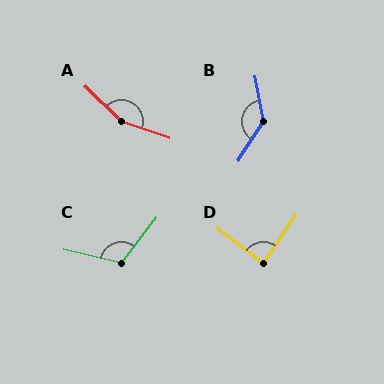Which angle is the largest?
A, at approximately 155 degrees.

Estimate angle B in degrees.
Approximately 136 degrees.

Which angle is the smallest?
D, at approximately 86 degrees.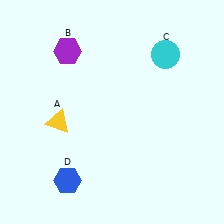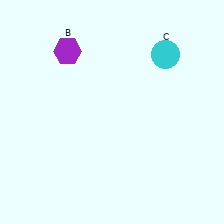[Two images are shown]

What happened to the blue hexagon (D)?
The blue hexagon (D) was removed in Image 2. It was in the bottom-left area of Image 1.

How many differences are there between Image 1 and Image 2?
There are 2 differences between the two images.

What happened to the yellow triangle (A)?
The yellow triangle (A) was removed in Image 2. It was in the bottom-left area of Image 1.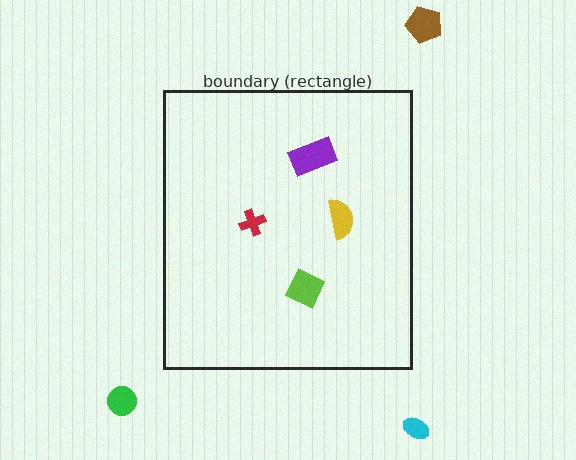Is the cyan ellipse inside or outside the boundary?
Outside.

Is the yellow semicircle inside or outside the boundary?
Inside.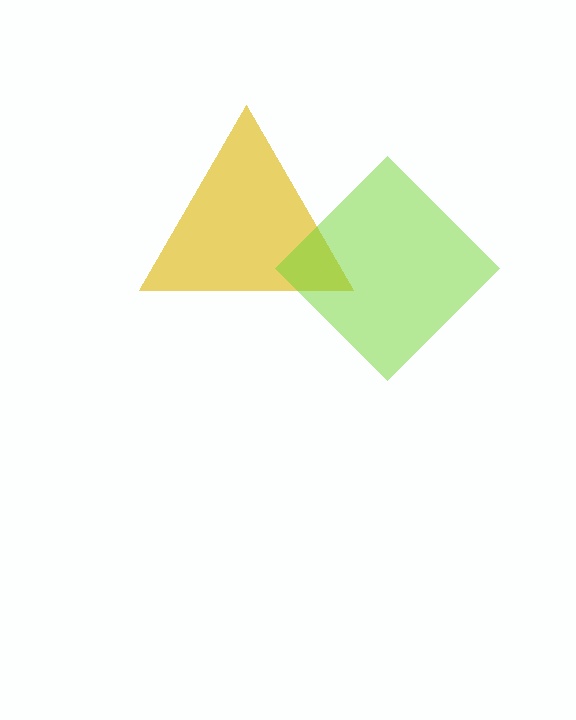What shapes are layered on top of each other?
The layered shapes are: a yellow triangle, a lime diamond.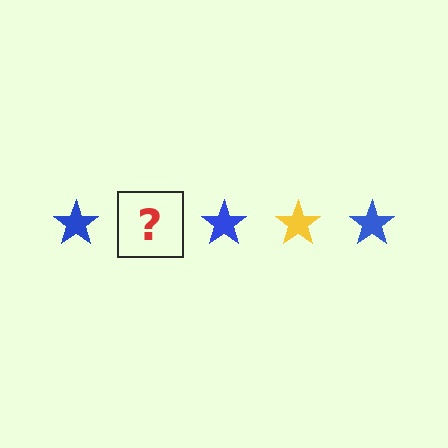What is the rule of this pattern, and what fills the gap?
The rule is that the pattern cycles through blue, yellow stars. The gap should be filled with a yellow star.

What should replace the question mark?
The question mark should be replaced with a yellow star.